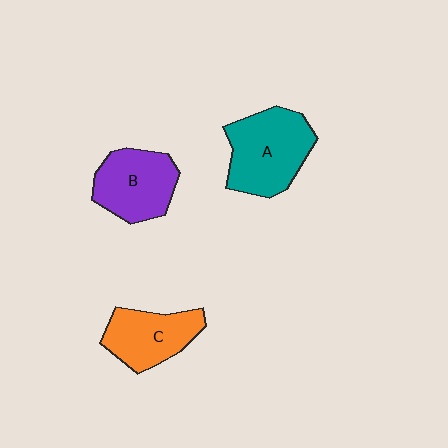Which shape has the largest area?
Shape A (teal).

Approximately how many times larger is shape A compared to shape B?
Approximately 1.2 times.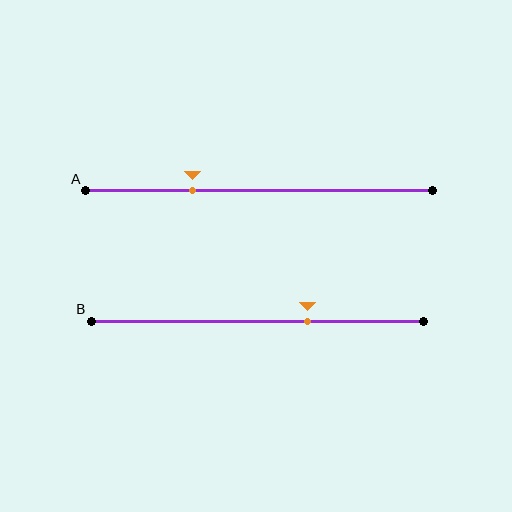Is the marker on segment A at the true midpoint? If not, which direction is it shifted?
No, the marker on segment A is shifted to the left by about 19% of the segment length.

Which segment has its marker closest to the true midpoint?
Segment B has its marker closest to the true midpoint.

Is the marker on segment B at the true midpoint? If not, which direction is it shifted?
No, the marker on segment B is shifted to the right by about 15% of the segment length.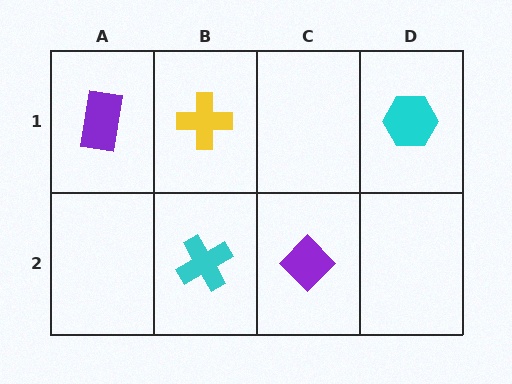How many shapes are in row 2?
2 shapes.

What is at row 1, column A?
A purple rectangle.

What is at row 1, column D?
A cyan hexagon.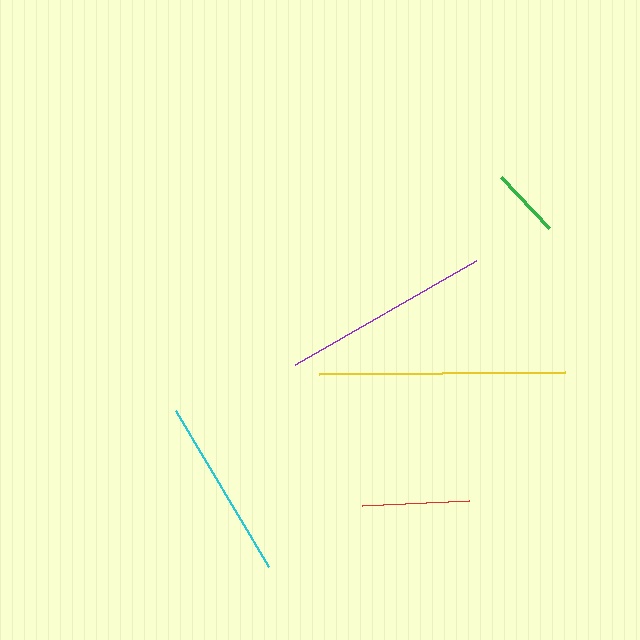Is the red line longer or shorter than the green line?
The red line is longer than the green line.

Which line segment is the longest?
The yellow line is the longest at approximately 246 pixels.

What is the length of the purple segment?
The purple segment is approximately 209 pixels long.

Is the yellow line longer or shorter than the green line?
The yellow line is longer than the green line.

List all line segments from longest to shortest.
From longest to shortest: yellow, purple, cyan, red, green.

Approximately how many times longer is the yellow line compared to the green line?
The yellow line is approximately 3.5 times the length of the green line.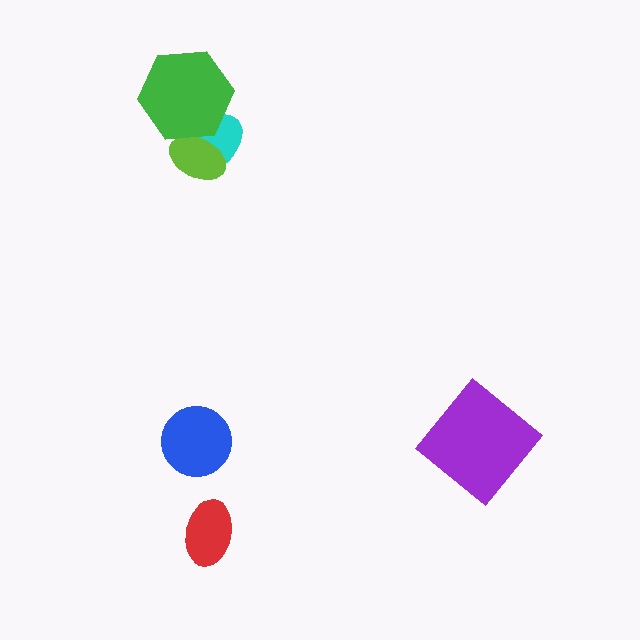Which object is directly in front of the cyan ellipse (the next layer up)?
The lime ellipse is directly in front of the cyan ellipse.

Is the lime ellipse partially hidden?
Yes, it is partially covered by another shape.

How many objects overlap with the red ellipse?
0 objects overlap with the red ellipse.